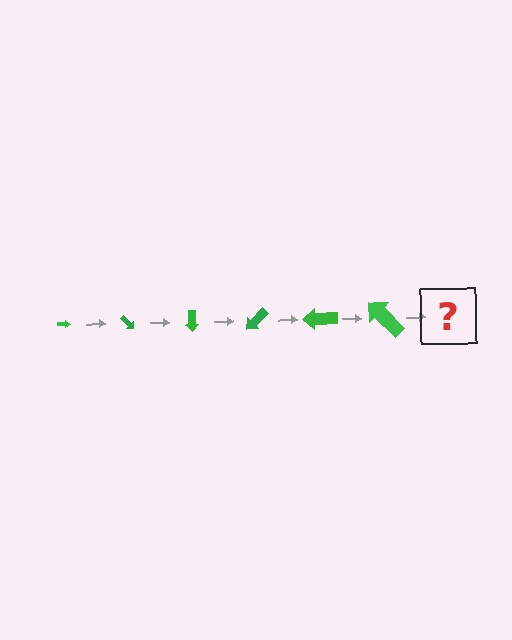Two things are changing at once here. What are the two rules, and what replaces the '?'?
The two rules are that the arrow grows larger each step and it rotates 45 degrees each step. The '?' should be an arrow, larger than the previous one and rotated 270 degrees from the start.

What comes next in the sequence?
The next element should be an arrow, larger than the previous one and rotated 270 degrees from the start.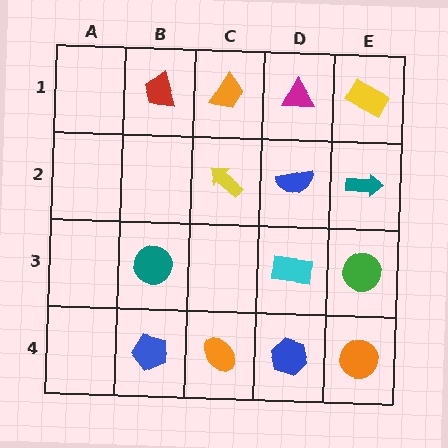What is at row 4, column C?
An orange ellipse.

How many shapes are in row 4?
4 shapes.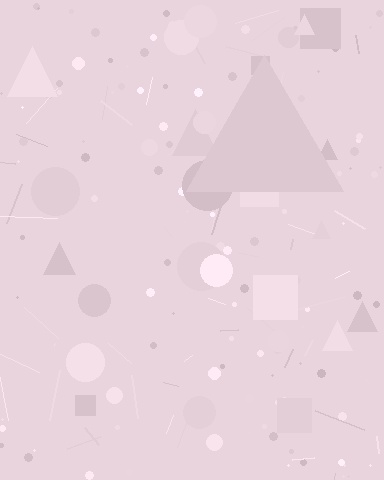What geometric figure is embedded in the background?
A triangle is embedded in the background.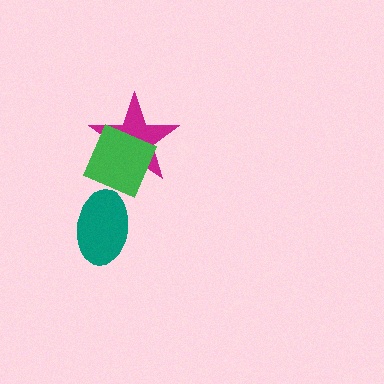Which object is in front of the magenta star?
The green square is in front of the magenta star.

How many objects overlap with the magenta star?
1 object overlaps with the magenta star.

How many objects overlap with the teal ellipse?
0 objects overlap with the teal ellipse.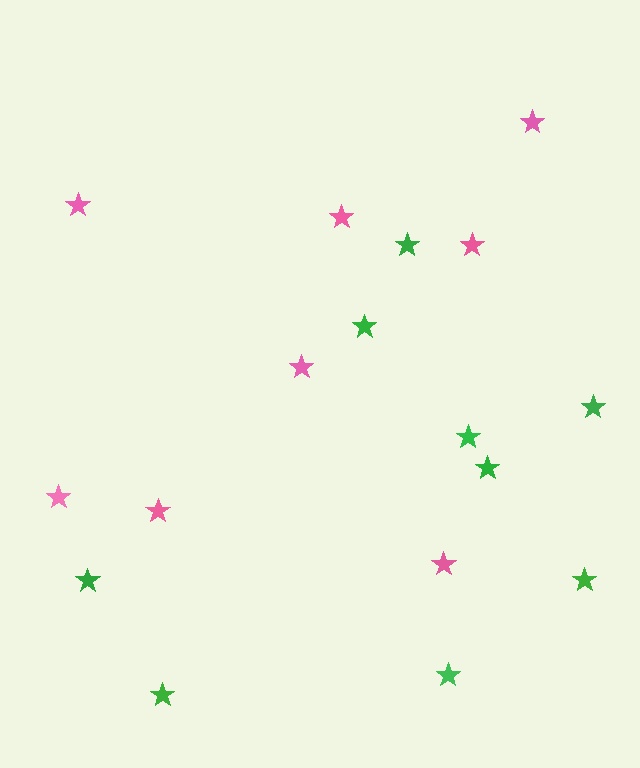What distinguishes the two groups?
There are 2 groups: one group of green stars (9) and one group of pink stars (8).